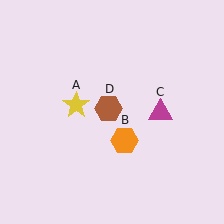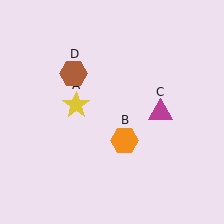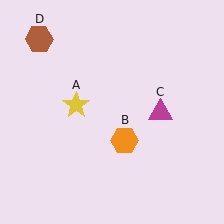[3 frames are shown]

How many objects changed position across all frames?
1 object changed position: brown hexagon (object D).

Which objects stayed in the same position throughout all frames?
Yellow star (object A) and orange hexagon (object B) and magenta triangle (object C) remained stationary.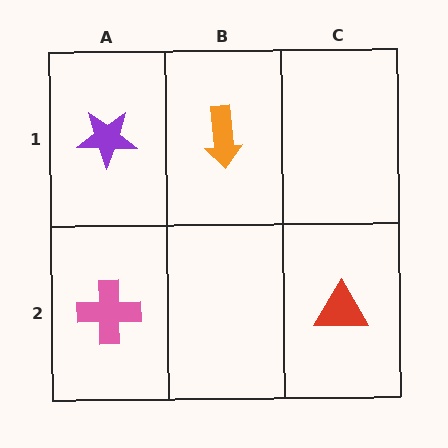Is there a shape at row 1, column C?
No, that cell is empty.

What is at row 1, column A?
A purple star.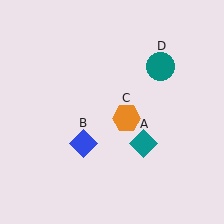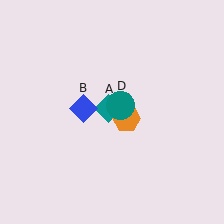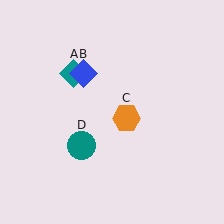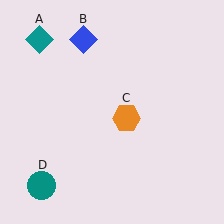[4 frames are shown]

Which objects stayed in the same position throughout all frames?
Orange hexagon (object C) remained stationary.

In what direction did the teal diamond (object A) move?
The teal diamond (object A) moved up and to the left.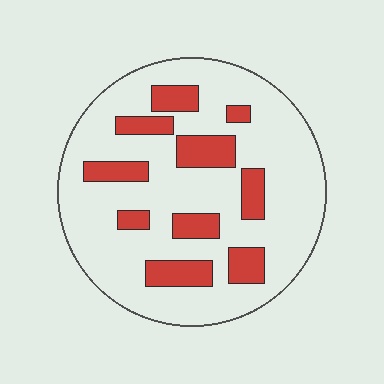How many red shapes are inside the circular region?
10.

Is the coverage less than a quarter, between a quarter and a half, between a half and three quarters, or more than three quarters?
Less than a quarter.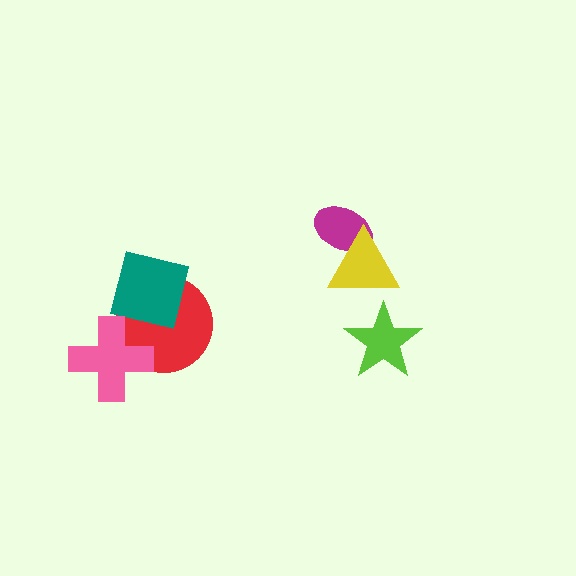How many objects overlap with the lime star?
0 objects overlap with the lime star.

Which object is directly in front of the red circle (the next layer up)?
The teal square is directly in front of the red circle.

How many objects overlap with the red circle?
2 objects overlap with the red circle.